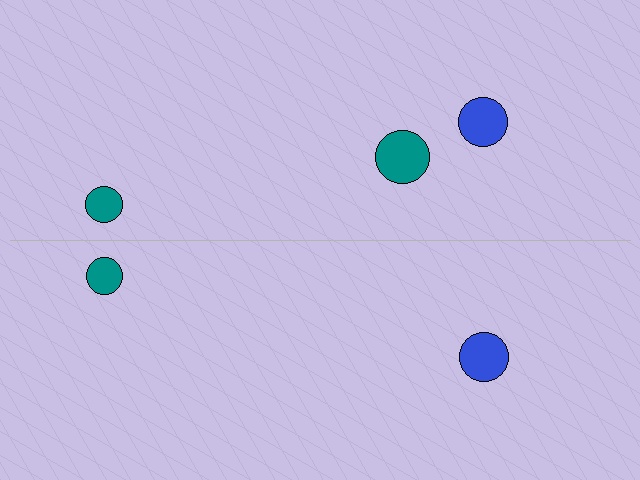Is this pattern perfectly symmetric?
No, the pattern is not perfectly symmetric. A teal circle is missing from the bottom side.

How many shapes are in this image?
There are 5 shapes in this image.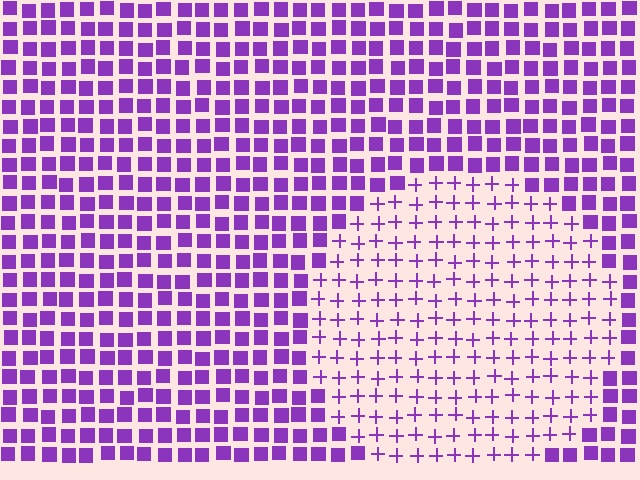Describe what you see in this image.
The image is filled with small purple elements arranged in a uniform grid. A circle-shaped region contains plus signs, while the surrounding area contains squares. The boundary is defined purely by the change in element shape.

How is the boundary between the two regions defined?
The boundary is defined by a change in element shape: plus signs inside vs. squares outside. All elements share the same color and spacing.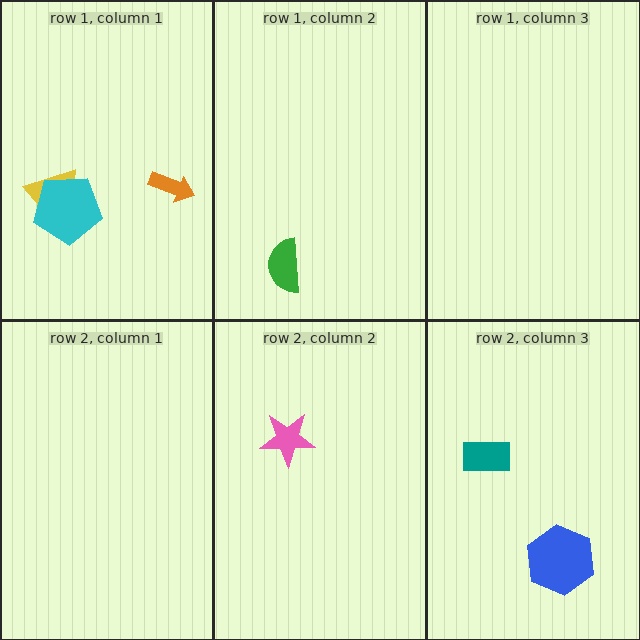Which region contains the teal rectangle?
The row 2, column 3 region.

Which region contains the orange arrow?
The row 1, column 1 region.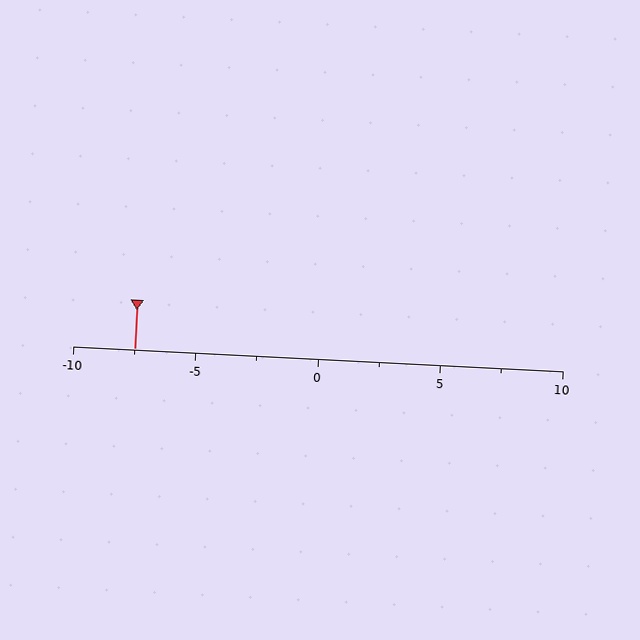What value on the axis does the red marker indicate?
The marker indicates approximately -7.5.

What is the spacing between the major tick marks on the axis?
The major ticks are spaced 5 apart.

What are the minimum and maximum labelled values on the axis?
The axis runs from -10 to 10.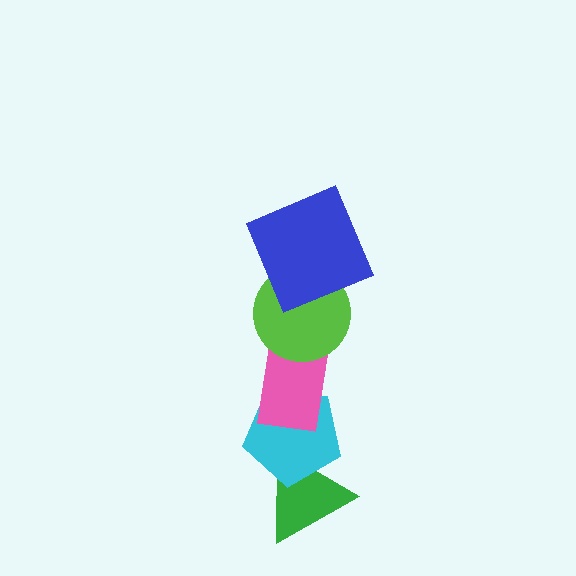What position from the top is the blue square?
The blue square is 1st from the top.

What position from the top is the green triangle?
The green triangle is 5th from the top.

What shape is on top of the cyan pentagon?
The pink rectangle is on top of the cyan pentagon.